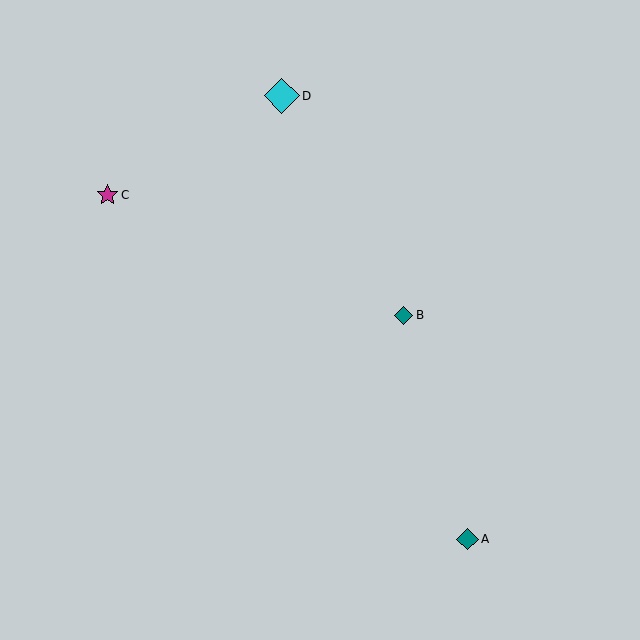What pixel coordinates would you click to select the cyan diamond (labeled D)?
Click at (282, 96) to select the cyan diamond D.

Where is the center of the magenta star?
The center of the magenta star is at (107, 195).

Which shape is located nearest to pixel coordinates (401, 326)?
The teal diamond (labeled B) at (404, 315) is nearest to that location.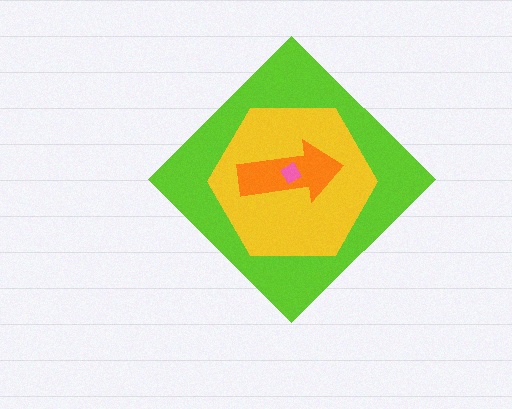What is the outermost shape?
The lime diamond.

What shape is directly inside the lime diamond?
The yellow hexagon.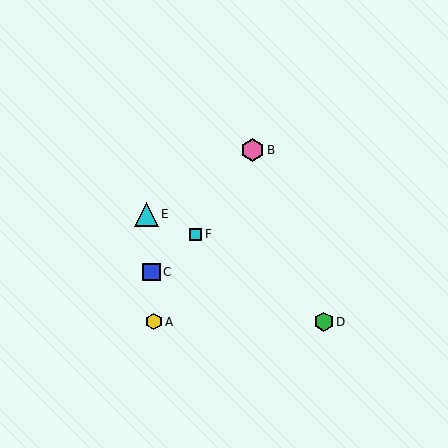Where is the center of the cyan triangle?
The center of the cyan triangle is at (147, 214).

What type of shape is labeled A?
Shape A is a yellow hexagon.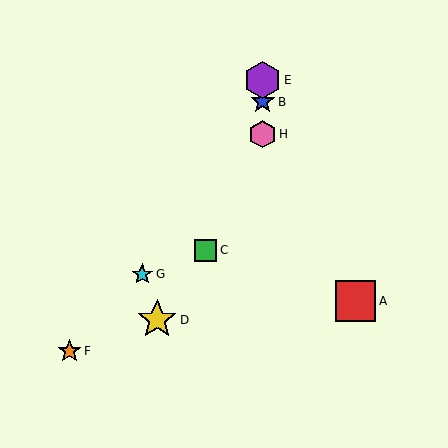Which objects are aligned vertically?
Objects B, E, H are aligned vertically.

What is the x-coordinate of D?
Object D is at x≈157.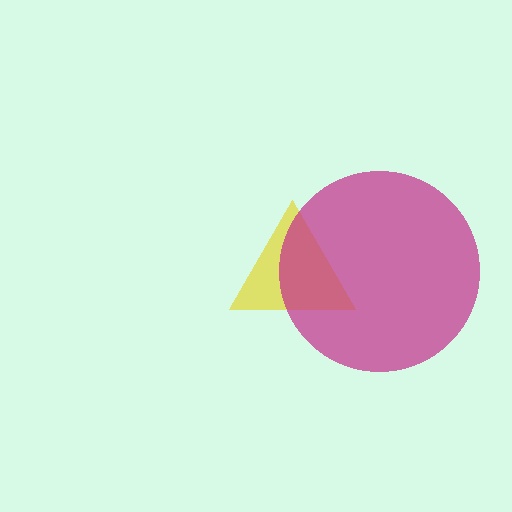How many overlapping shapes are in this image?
There are 2 overlapping shapes in the image.